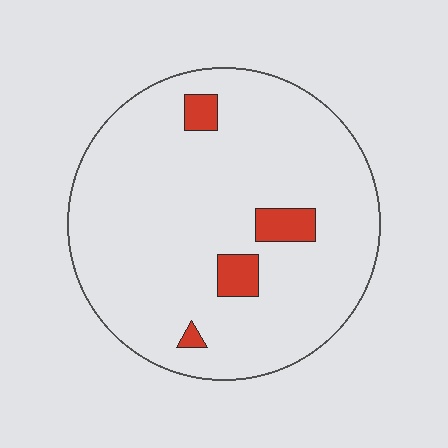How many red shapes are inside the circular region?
4.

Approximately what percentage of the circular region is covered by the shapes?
Approximately 5%.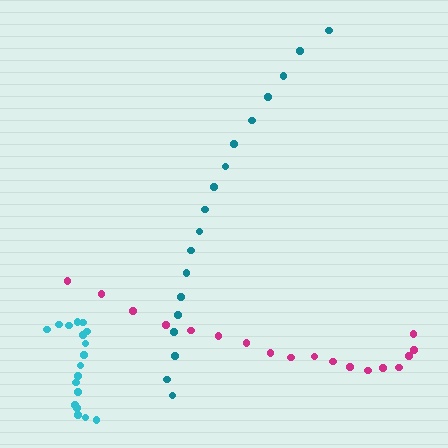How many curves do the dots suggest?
There are 3 distinct paths.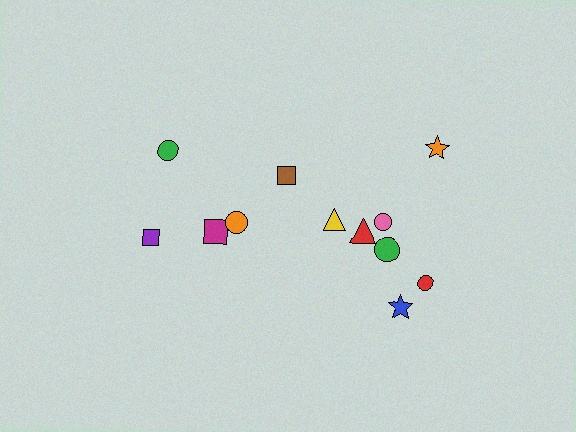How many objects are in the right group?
There are 8 objects.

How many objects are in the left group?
There are 4 objects.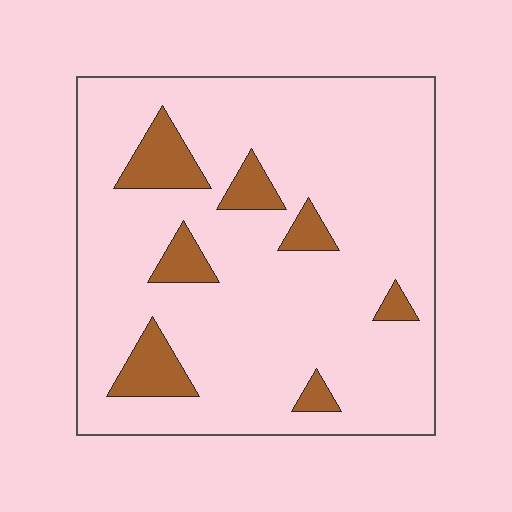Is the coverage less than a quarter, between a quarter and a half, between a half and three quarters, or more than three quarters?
Less than a quarter.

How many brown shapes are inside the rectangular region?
7.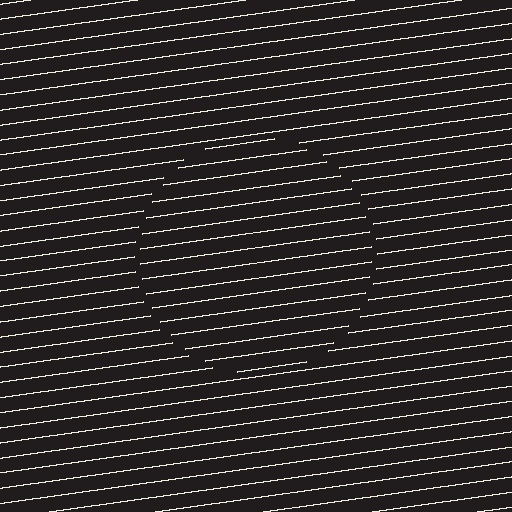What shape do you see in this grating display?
An illusory circle. The interior of the shape contains the same grating, shifted by half a period — the contour is defined by the phase discontinuity where line-ends from the inner and outer gratings abut.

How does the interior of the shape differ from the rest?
The interior of the shape contains the same grating, shifted by half a period — the contour is defined by the phase discontinuity where line-ends from the inner and outer gratings abut.